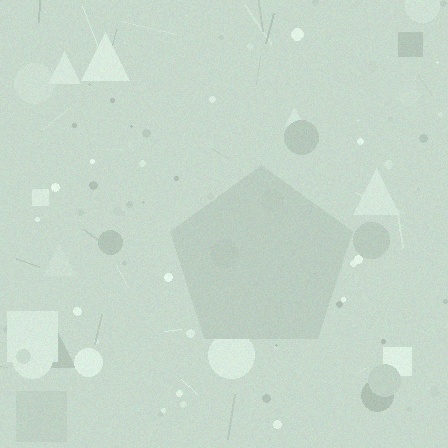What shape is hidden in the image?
A pentagon is hidden in the image.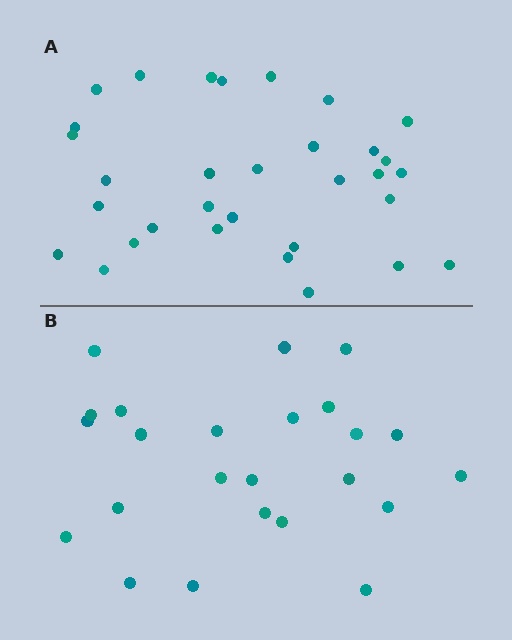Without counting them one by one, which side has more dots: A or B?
Region A (the top region) has more dots.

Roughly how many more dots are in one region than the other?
Region A has roughly 8 or so more dots than region B.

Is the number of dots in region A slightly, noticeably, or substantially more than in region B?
Region A has noticeably more, but not dramatically so. The ratio is roughly 1.3 to 1.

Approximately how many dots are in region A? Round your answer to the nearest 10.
About 30 dots. (The exact count is 32, which rounds to 30.)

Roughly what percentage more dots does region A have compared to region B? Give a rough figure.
About 35% more.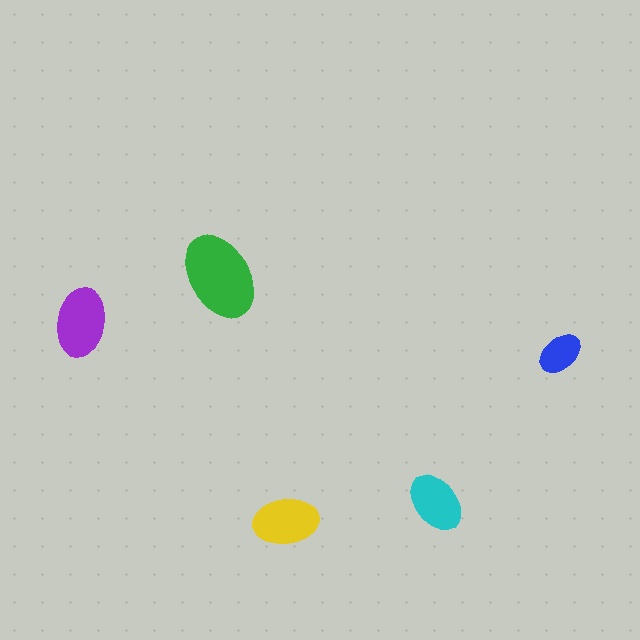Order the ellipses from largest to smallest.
the green one, the purple one, the yellow one, the cyan one, the blue one.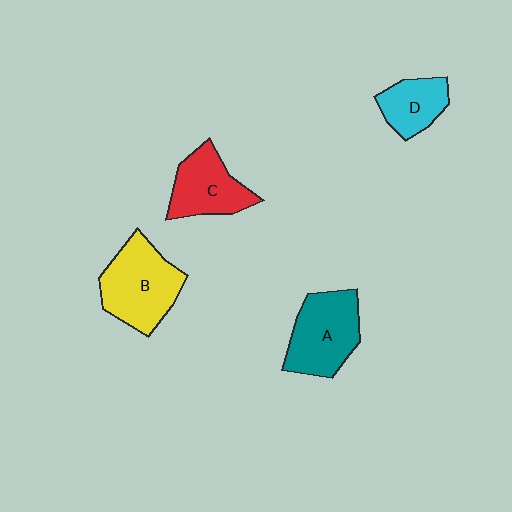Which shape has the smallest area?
Shape D (cyan).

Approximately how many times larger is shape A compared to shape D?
Approximately 1.6 times.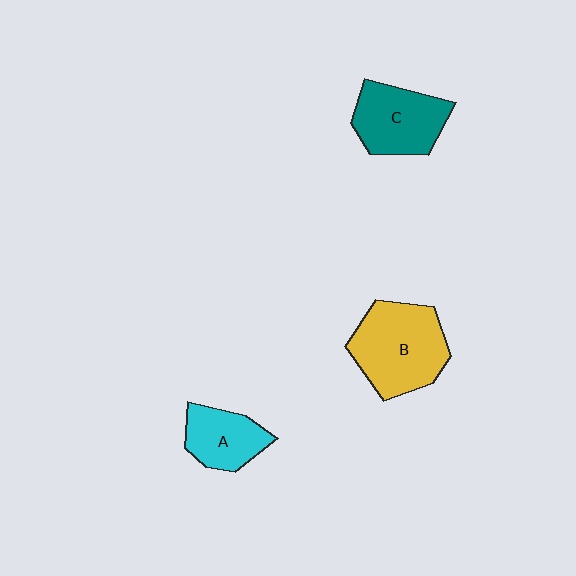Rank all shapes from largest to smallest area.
From largest to smallest: B (yellow), C (teal), A (cyan).